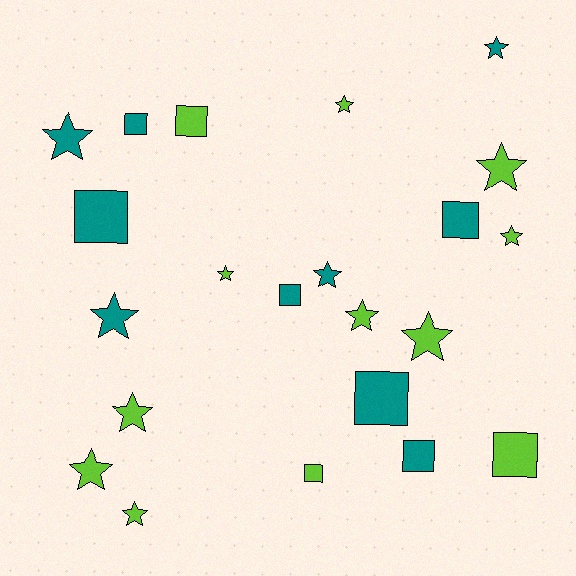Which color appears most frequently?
Lime, with 12 objects.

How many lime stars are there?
There are 9 lime stars.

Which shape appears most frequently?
Star, with 13 objects.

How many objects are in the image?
There are 22 objects.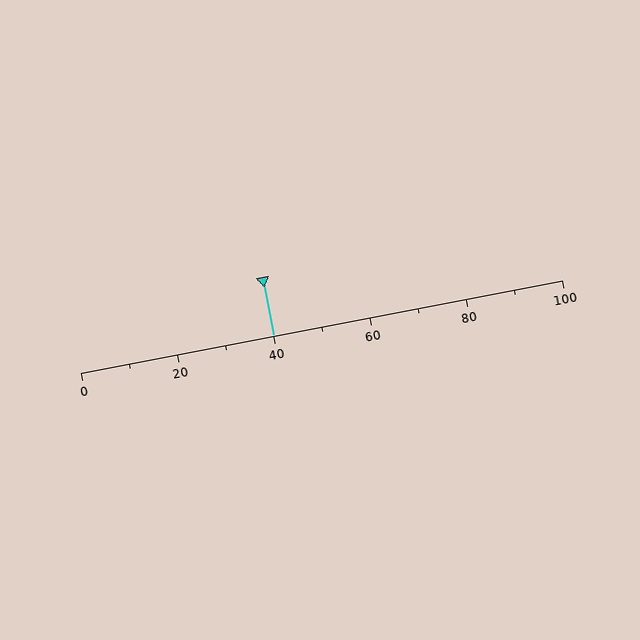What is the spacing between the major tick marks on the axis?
The major ticks are spaced 20 apart.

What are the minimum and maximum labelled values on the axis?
The axis runs from 0 to 100.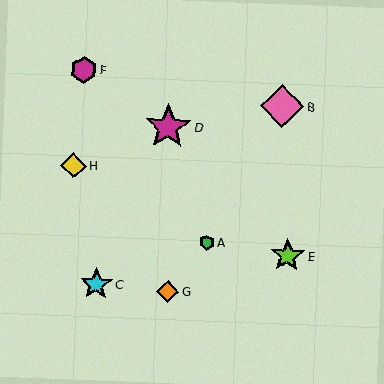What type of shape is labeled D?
Shape D is a magenta star.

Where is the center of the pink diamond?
The center of the pink diamond is at (282, 106).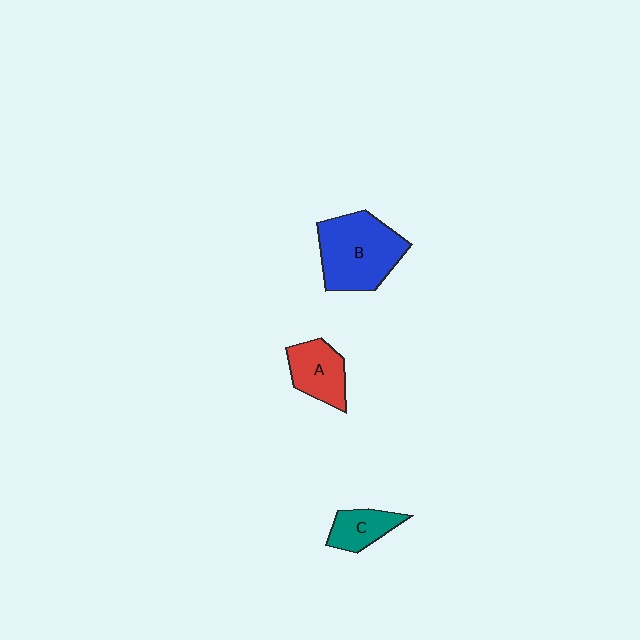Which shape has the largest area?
Shape B (blue).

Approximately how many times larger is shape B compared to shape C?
Approximately 2.3 times.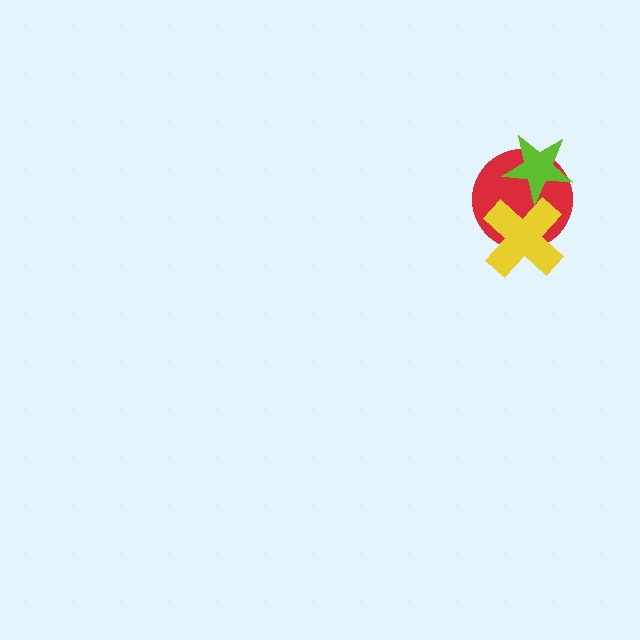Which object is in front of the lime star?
The yellow cross is in front of the lime star.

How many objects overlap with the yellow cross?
2 objects overlap with the yellow cross.